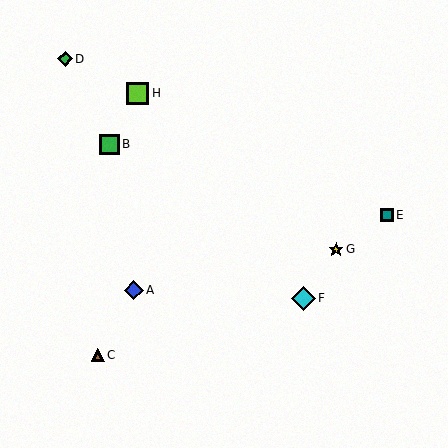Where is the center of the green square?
The center of the green square is at (109, 144).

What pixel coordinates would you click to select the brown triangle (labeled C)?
Click at (98, 355) to select the brown triangle C.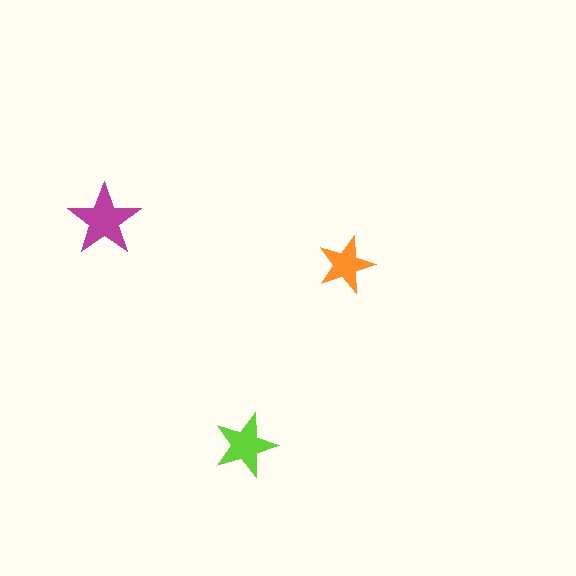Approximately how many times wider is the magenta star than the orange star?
About 1.5 times wider.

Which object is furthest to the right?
The orange star is rightmost.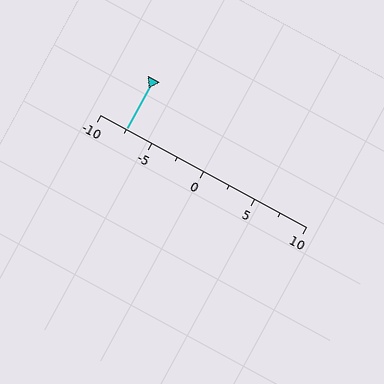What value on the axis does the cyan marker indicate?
The marker indicates approximately -7.5.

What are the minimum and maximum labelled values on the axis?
The axis runs from -10 to 10.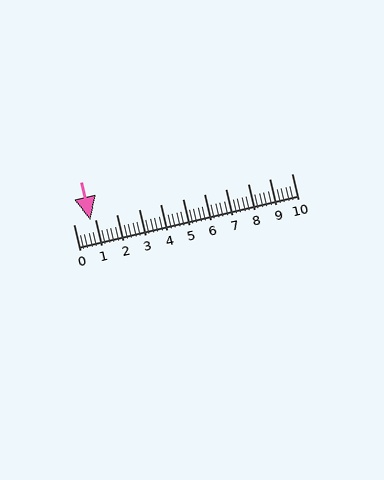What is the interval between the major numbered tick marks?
The major tick marks are spaced 1 units apart.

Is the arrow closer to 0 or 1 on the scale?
The arrow is closer to 1.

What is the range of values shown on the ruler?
The ruler shows values from 0 to 10.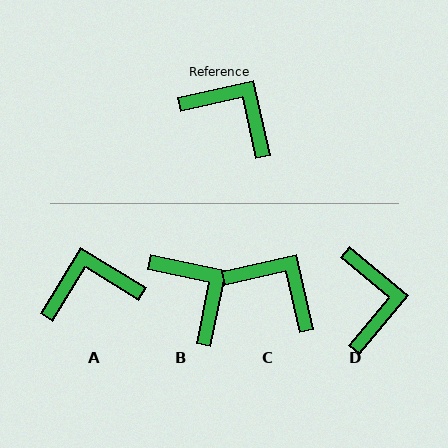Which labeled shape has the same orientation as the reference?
C.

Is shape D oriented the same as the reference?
No, it is off by about 53 degrees.